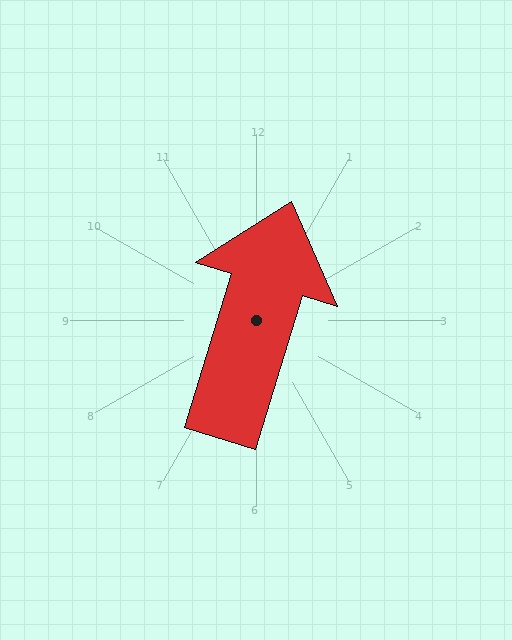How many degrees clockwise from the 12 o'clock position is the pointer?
Approximately 17 degrees.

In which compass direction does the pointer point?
North.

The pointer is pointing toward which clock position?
Roughly 1 o'clock.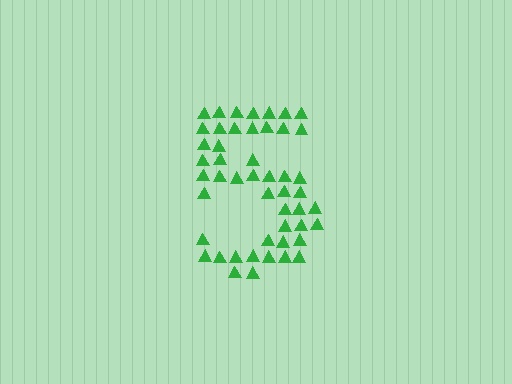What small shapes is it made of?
It is made of small triangles.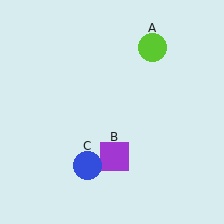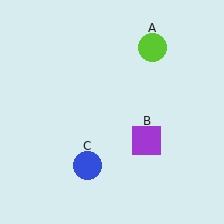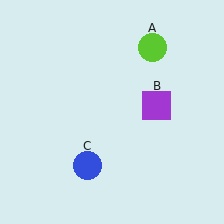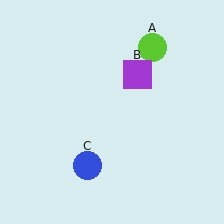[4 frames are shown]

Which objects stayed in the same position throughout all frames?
Lime circle (object A) and blue circle (object C) remained stationary.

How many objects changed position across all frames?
1 object changed position: purple square (object B).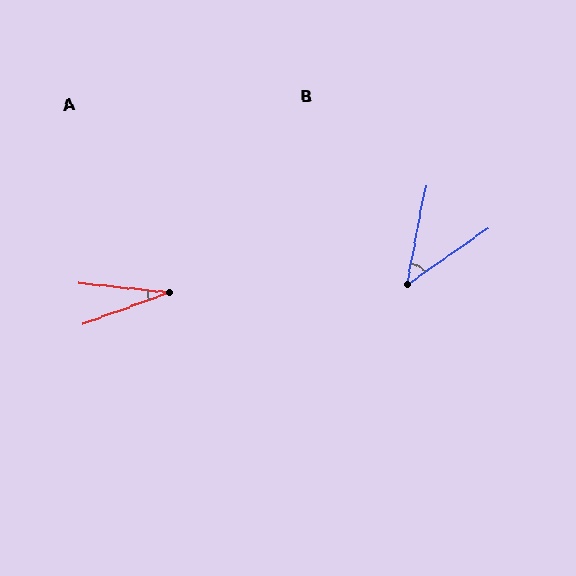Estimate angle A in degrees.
Approximately 26 degrees.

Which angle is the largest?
B, at approximately 44 degrees.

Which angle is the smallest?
A, at approximately 26 degrees.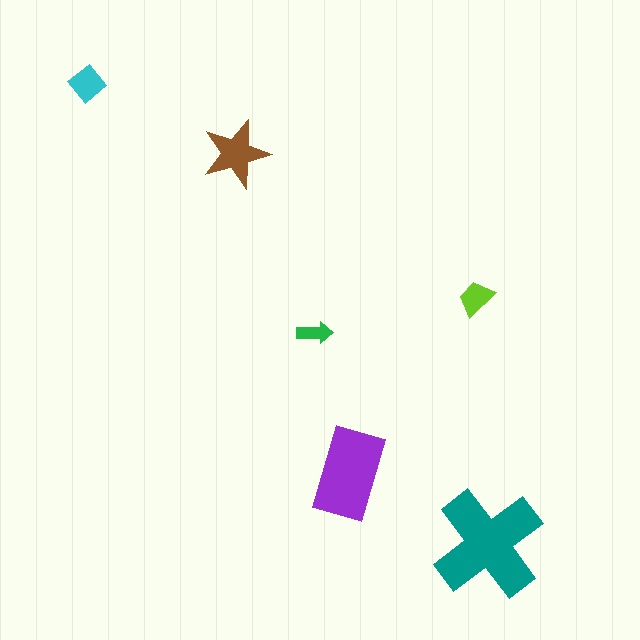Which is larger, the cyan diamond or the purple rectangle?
The purple rectangle.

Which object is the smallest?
The green arrow.